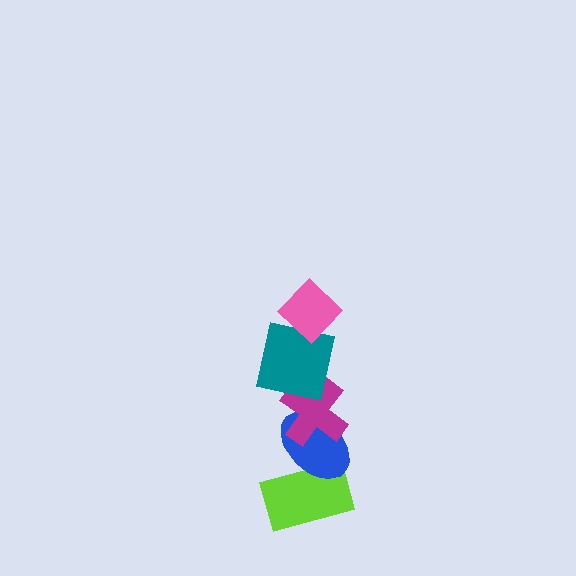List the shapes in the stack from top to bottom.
From top to bottom: the pink diamond, the teal square, the magenta cross, the blue ellipse, the lime rectangle.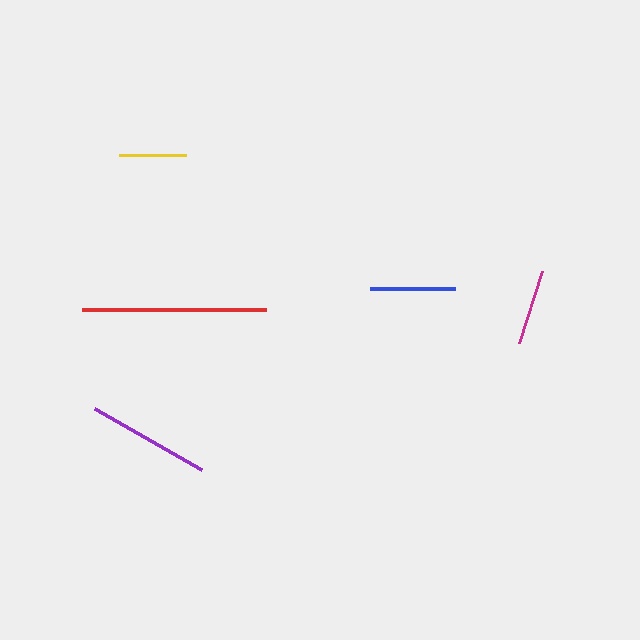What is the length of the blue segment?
The blue segment is approximately 85 pixels long.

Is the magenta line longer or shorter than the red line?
The red line is longer than the magenta line.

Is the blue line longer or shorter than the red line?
The red line is longer than the blue line.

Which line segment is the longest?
The red line is the longest at approximately 184 pixels.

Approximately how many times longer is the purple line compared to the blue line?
The purple line is approximately 1.4 times the length of the blue line.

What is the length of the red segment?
The red segment is approximately 184 pixels long.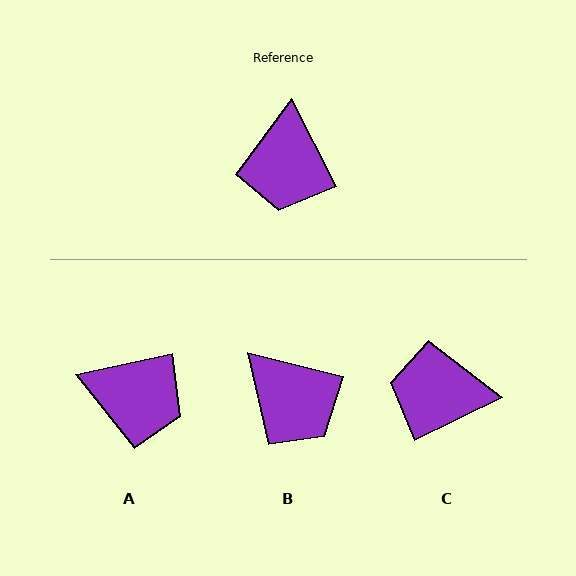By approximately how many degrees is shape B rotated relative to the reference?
Approximately 49 degrees counter-clockwise.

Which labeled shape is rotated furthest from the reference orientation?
C, about 91 degrees away.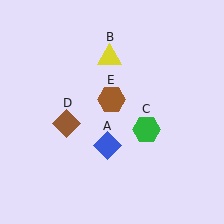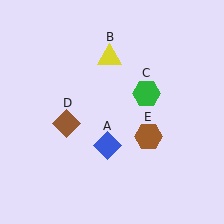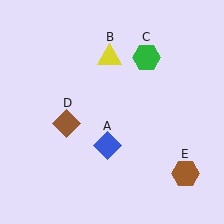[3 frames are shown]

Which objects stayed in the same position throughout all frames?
Blue diamond (object A) and yellow triangle (object B) and brown diamond (object D) remained stationary.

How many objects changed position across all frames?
2 objects changed position: green hexagon (object C), brown hexagon (object E).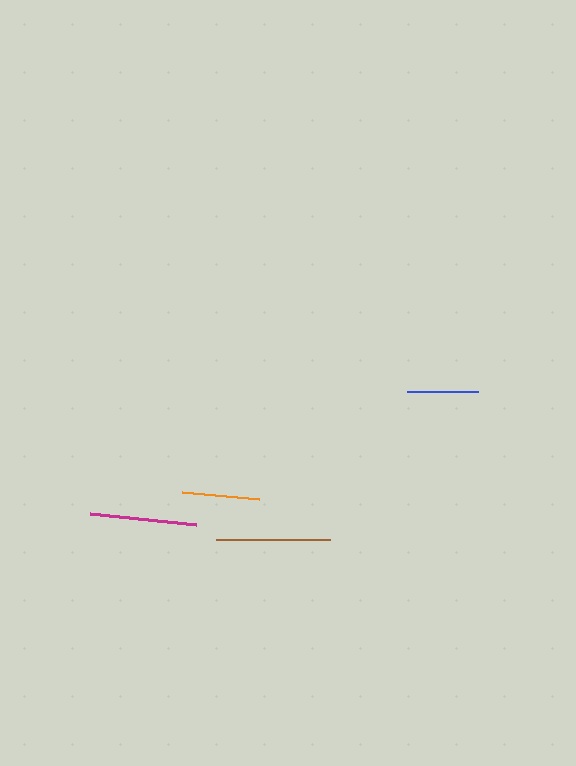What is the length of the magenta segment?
The magenta segment is approximately 106 pixels long.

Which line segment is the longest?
The brown line is the longest at approximately 114 pixels.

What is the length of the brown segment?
The brown segment is approximately 114 pixels long.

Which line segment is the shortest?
The blue line is the shortest at approximately 72 pixels.